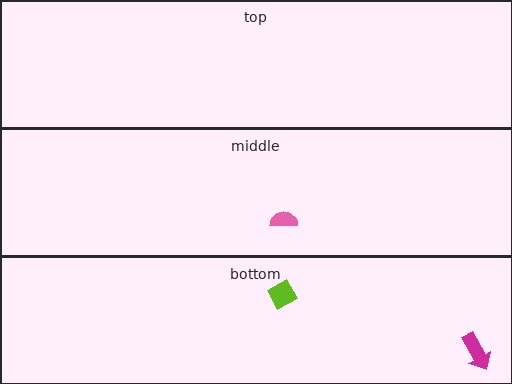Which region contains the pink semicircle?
The middle region.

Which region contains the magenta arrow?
The bottom region.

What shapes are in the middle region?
The pink semicircle.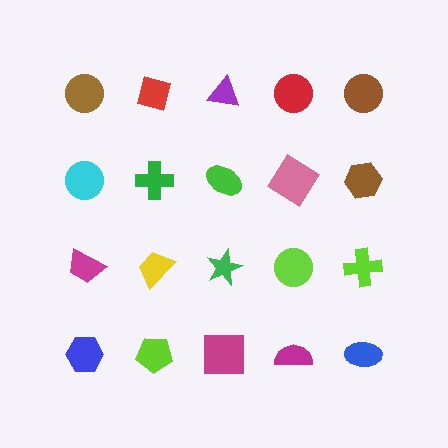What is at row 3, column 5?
A lime cross.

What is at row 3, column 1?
A magenta trapezoid.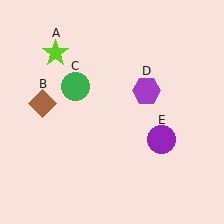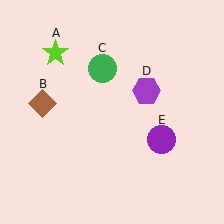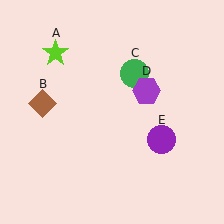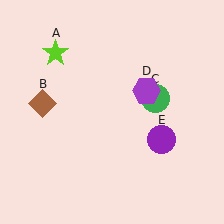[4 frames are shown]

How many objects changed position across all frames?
1 object changed position: green circle (object C).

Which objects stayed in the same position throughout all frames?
Lime star (object A) and brown diamond (object B) and purple hexagon (object D) and purple circle (object E) remained stationary.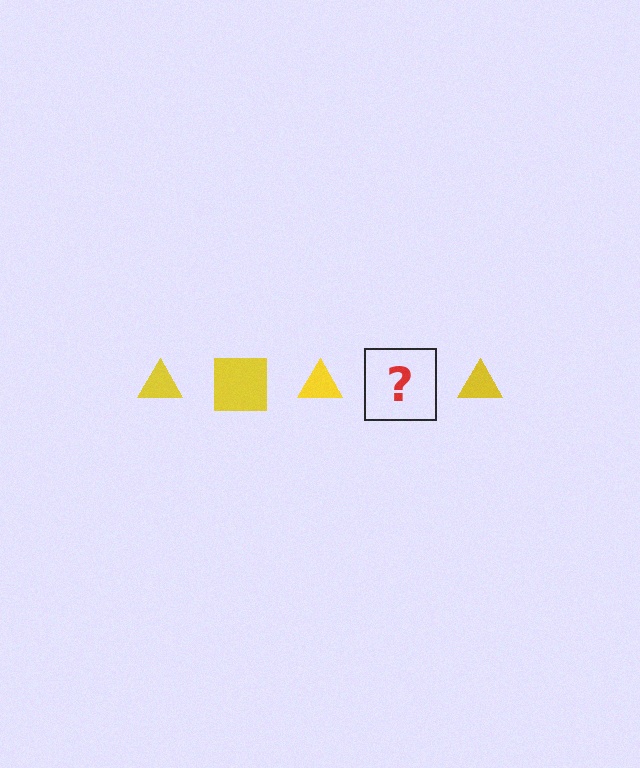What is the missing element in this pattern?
The missing element is a yellow square.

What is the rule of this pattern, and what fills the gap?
The rule is that the pattern cycles through triangle, square shapes in yellow. The gap should be filled with a yellow square.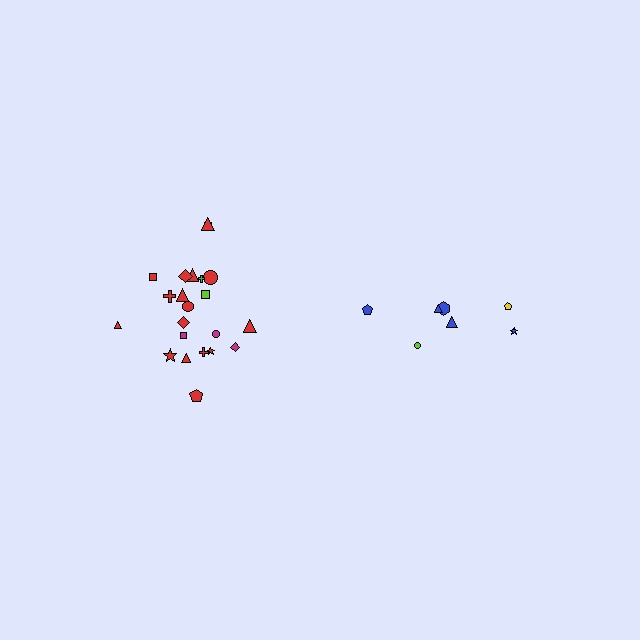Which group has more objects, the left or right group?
The left group.